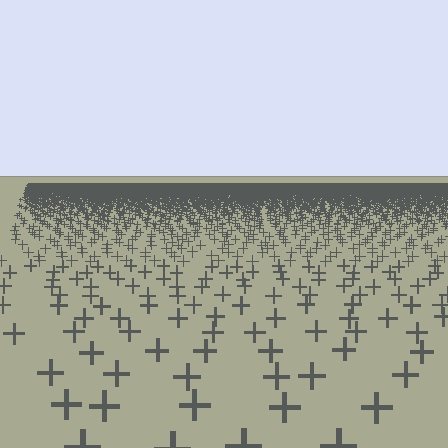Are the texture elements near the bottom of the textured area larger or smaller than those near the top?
Larger. Near the bottom, elements are closer to the viewer and appear at a bigger on-screen size.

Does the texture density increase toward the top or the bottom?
Density increases toward the top.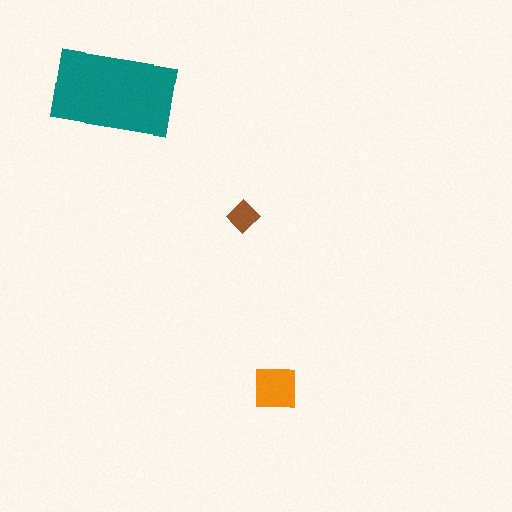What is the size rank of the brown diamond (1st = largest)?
3rd.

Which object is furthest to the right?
The orange square is rightmost.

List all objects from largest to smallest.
The teal rectangle, the orange square, the brown diamond.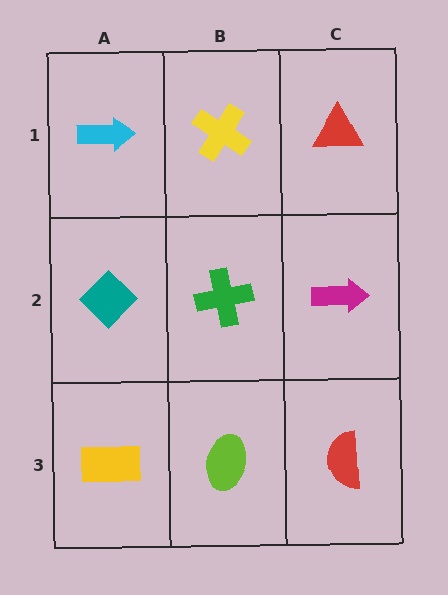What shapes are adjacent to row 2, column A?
A cyan arrow (row 1, column A), a yellow rectangle (row 3, column A), a green cross (row 2, column B).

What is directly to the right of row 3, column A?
A lime ellipse.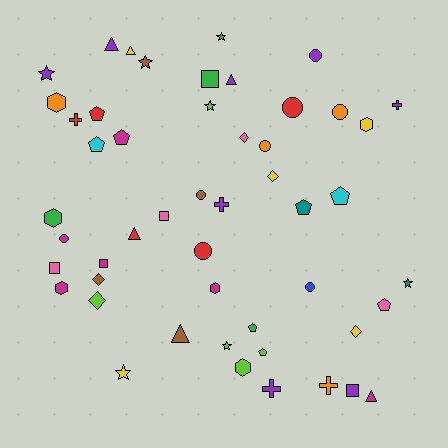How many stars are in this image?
There are 7 stars.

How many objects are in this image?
There are 50 objects.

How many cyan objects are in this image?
There are 2 cyan objects.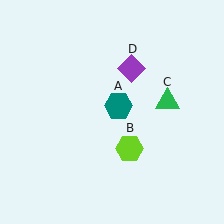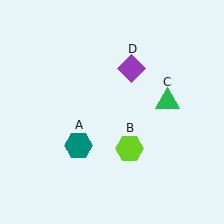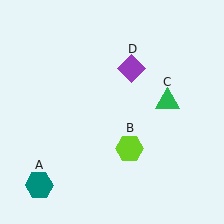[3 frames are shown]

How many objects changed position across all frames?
1 object changed position: teal hexagon (object A).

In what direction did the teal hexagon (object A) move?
The teal hexagon (object A) moved down and to the left.